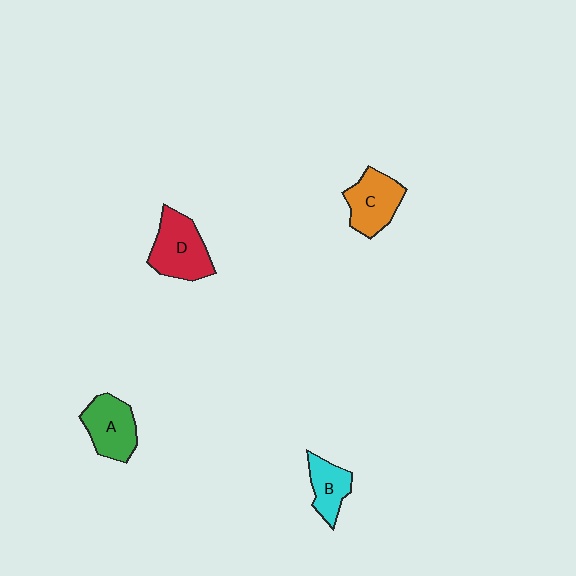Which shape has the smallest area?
Shape B (cyan).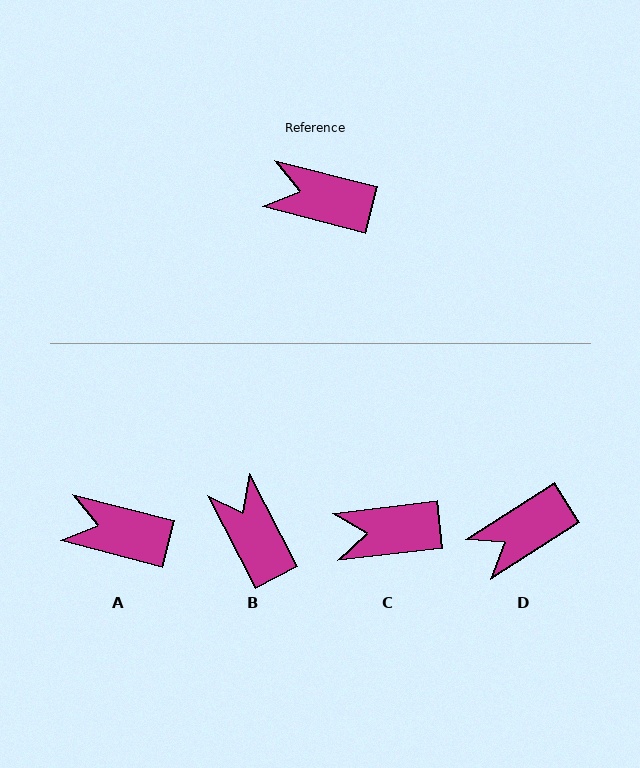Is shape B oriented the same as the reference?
No, it is off by about 48 degrees.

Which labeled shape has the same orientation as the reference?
A.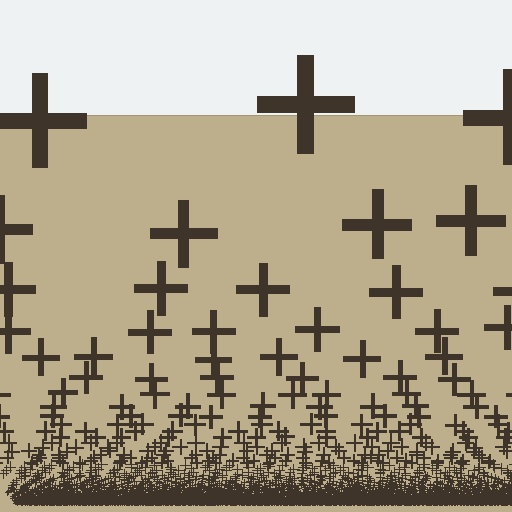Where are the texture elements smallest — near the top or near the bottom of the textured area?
Near the bottom.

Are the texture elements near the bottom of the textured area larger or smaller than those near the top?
Smaller. The gradient is inverted — elements near the bottom are smaller and denser.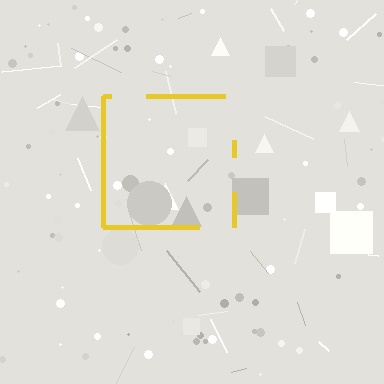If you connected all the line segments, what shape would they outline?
They would outline a square.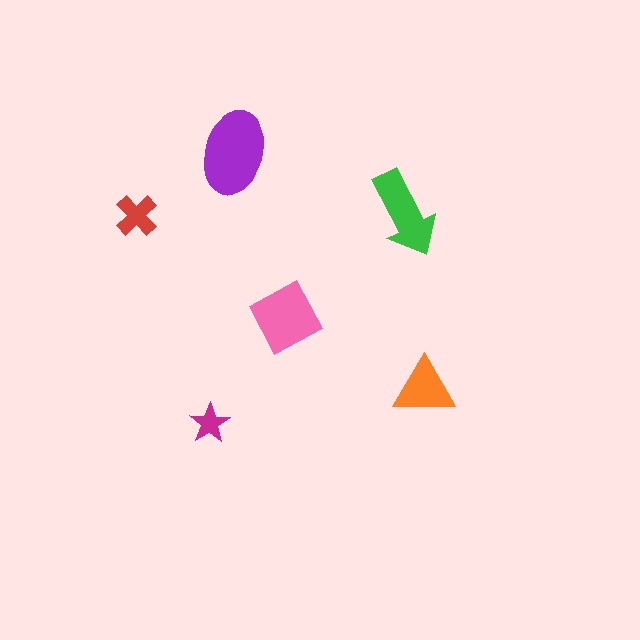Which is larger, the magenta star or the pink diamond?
The pink diamond.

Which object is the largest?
The purple ellipse.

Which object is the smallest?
The magenta star.